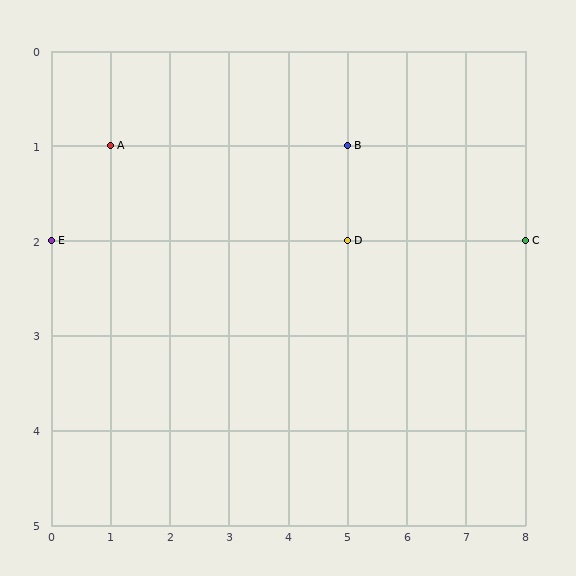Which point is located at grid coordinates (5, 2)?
Point D is at (5, 2).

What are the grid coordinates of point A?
Point A is at grid coordinates (1, 1).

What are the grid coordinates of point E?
Point E is at grid coordinates (0, 2).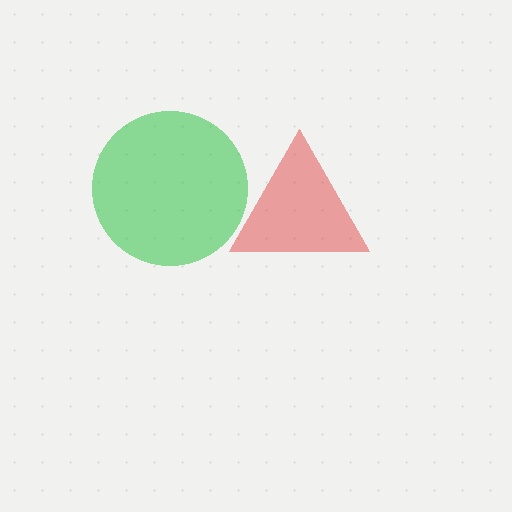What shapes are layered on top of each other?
The layered shapes are: a green circle, a red triangle.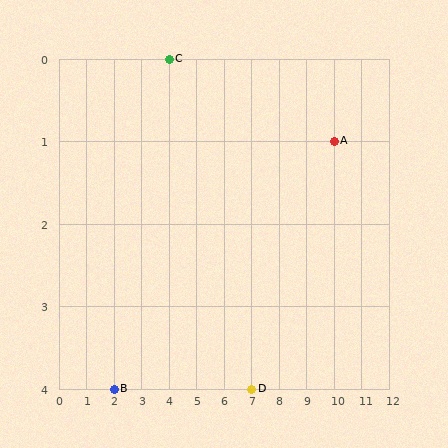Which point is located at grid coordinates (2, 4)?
Point B is at (2, 4).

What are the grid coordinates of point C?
Point C is at grid coordinates (4, 0).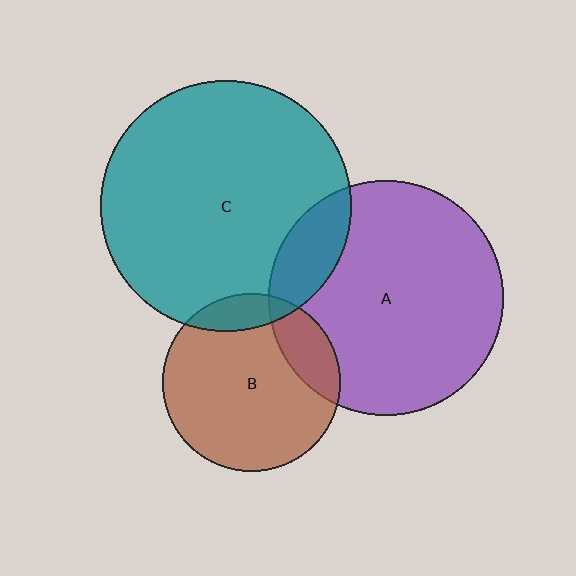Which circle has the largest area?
Circle C (teal).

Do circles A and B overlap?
Yes.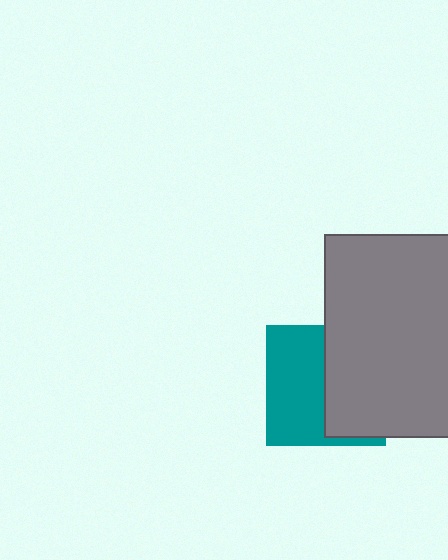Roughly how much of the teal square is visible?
About half of it is visible (roughly 52%).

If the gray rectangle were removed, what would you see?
You would see the complete teal square.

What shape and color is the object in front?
The object in front is a gray rectangle.